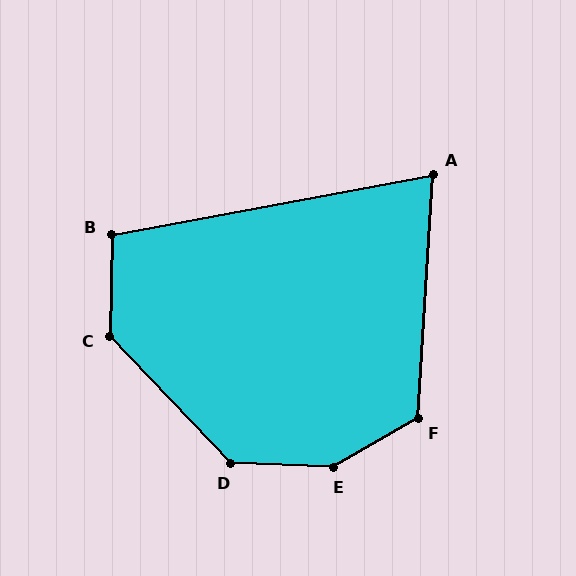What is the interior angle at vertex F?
Approximately 123 degrees (obtuse).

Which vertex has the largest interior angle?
E, at approximately 148 degrees.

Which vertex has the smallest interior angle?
A, at approximately 76 degrees.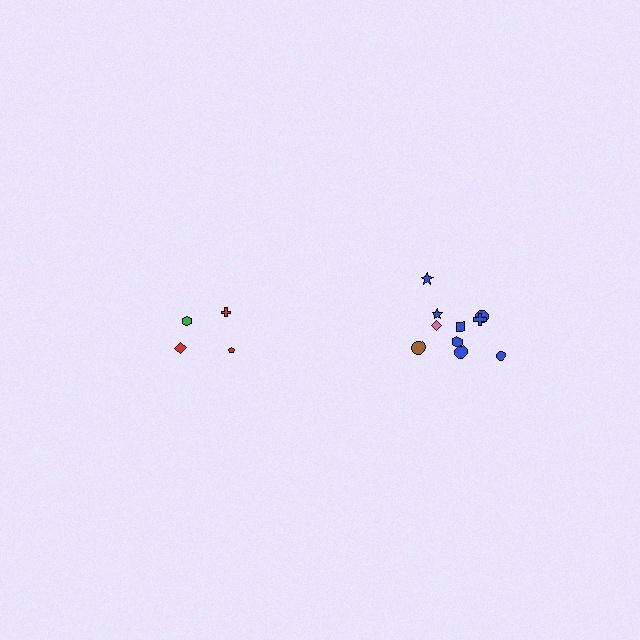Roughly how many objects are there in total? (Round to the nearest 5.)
Roughly 15 objects in total.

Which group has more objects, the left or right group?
The right group.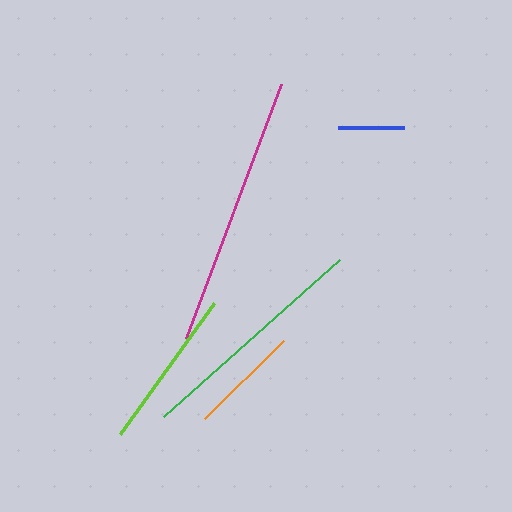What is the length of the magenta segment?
The magenta segment is approximately 271 pixels long.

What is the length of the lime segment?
The lime segment is approximately 161 pixels long.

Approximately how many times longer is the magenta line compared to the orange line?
The magenta line is approximately 2.4 times the length of the orange line.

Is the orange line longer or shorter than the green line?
The green line is longer than the orange line.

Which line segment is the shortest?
The blue line is the shortest at approximately 66 pixels.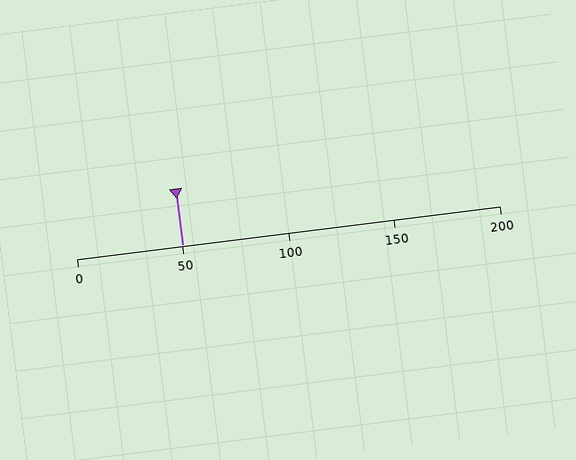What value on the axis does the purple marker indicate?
The marker indicates approximately 50.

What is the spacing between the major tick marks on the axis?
The major ticks are spaced 50 apart.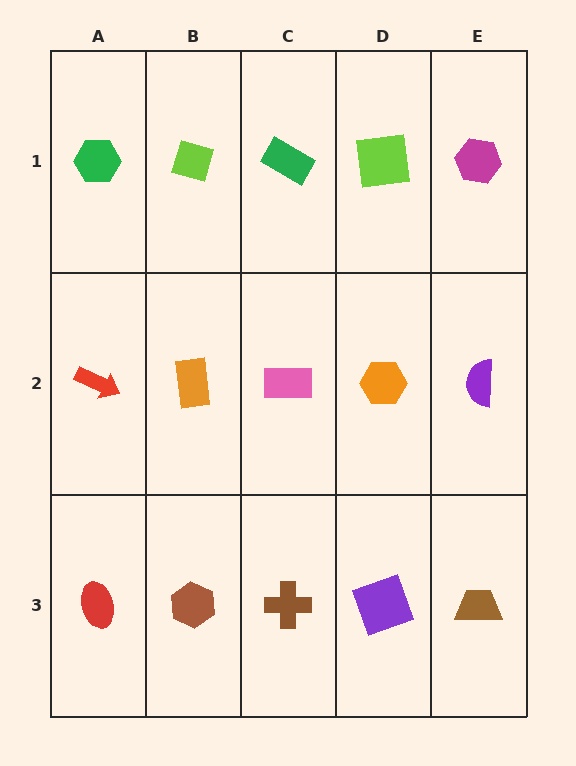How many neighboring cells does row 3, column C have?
3.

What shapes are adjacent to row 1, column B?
An orange rectangle (row 2, column B), a green hexagon (row 1, column A), a green rectangle (row 1, column C).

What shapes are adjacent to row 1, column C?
A pink rectangle (row 2, column C), a lime diamond (row 1, column B), a lime square (row 1, column D).